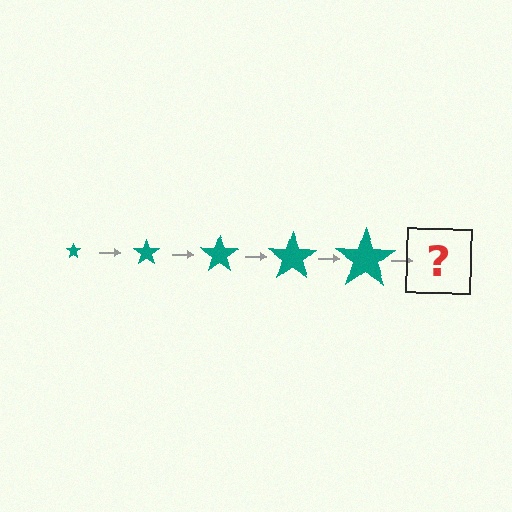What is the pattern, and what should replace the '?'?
The pattern is that the star gets progressively larger each step. The '?' should be a teal star, larger than the previous one.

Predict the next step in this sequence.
The next step is a teal star, larger than the previous one.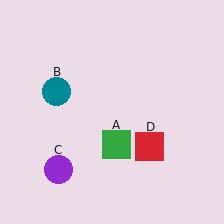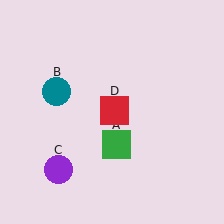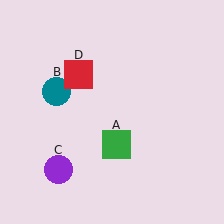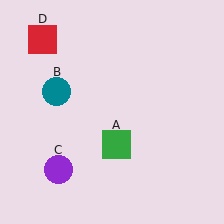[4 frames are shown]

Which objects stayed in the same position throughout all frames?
Green square (object A) and teal circle (object B) and purple circle (object C) remained stationary.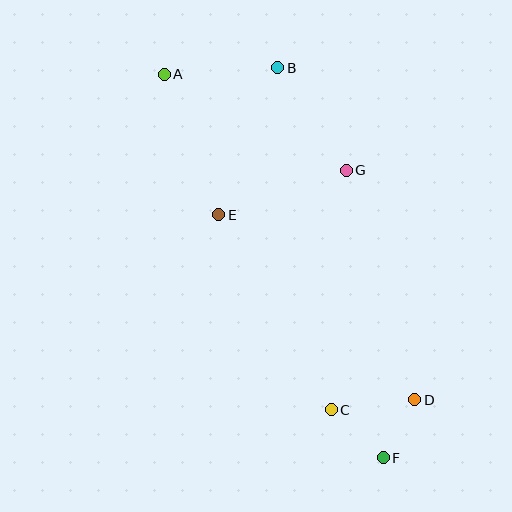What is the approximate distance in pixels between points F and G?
The distance between F and G is approximately 290 pixels.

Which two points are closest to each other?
Points D and F are closest to each other.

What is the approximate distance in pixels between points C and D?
The distance between C and D is approximately 84 pixels.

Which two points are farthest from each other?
Points A and F are farthest from each other.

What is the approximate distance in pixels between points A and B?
The distance between A and B is approximately 114 pixels.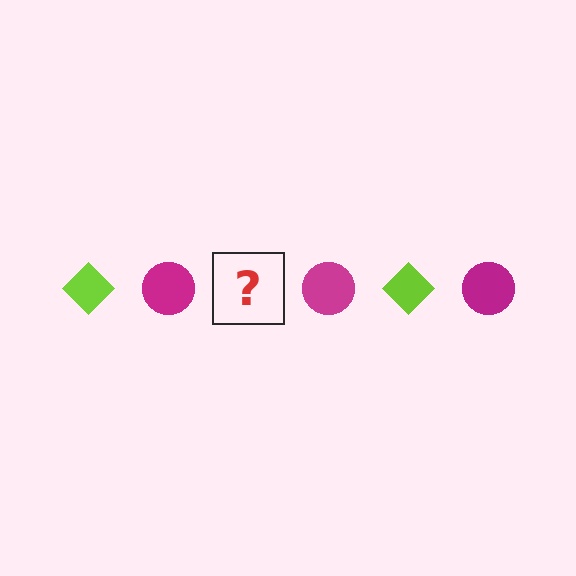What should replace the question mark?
The question mark should be replaced with a lime diamond.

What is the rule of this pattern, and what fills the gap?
The rule is that the pattern alternates between lime diamond and magenta circle. The gap should be filled with a lime diamond.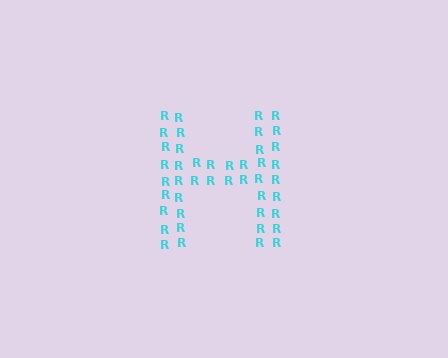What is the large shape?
The large shape is the letter H.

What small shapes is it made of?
It is made of small letter R's.